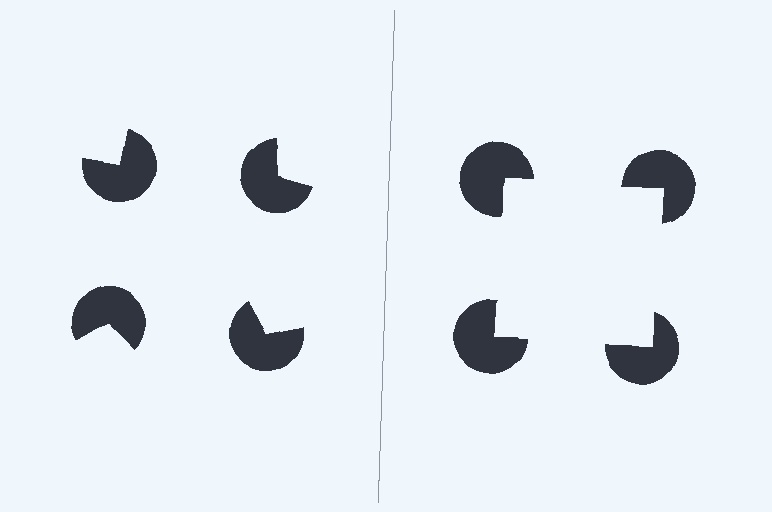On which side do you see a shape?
An illusory square appears on the right side. On the left side the wedge cuts are rotated, so no coherent shape forms.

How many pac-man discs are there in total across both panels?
8 — 4 on each side.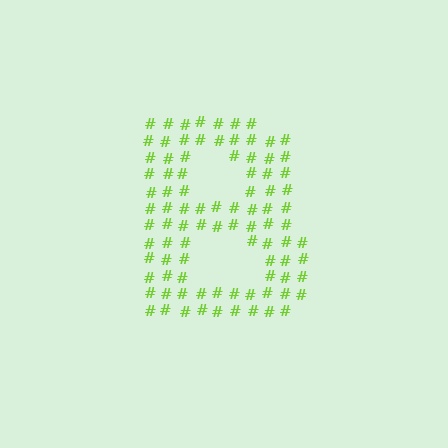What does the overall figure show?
The overall figure shows the letter B.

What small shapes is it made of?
It is made of small hash symbols.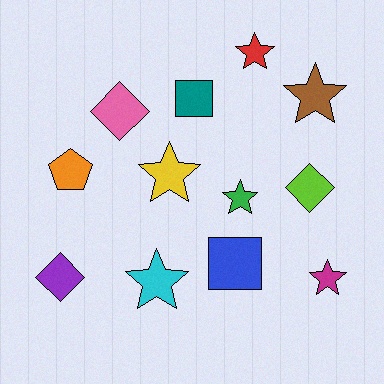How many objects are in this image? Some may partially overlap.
There are 12 objects.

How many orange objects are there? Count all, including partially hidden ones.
There is 1 orange object.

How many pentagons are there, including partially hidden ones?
There is 1 pentagon.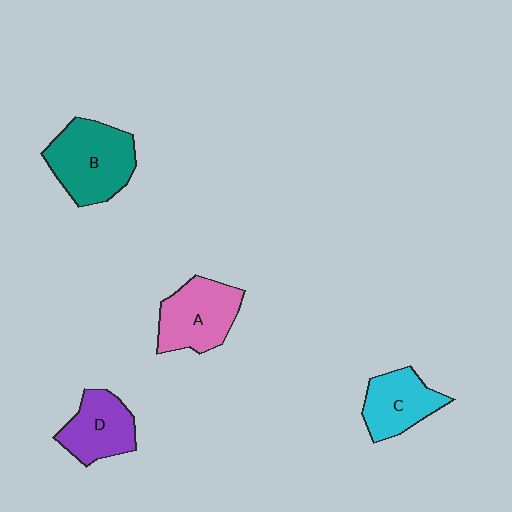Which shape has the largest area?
Shape B (teal).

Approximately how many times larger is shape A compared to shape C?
Approximately 1.2 times.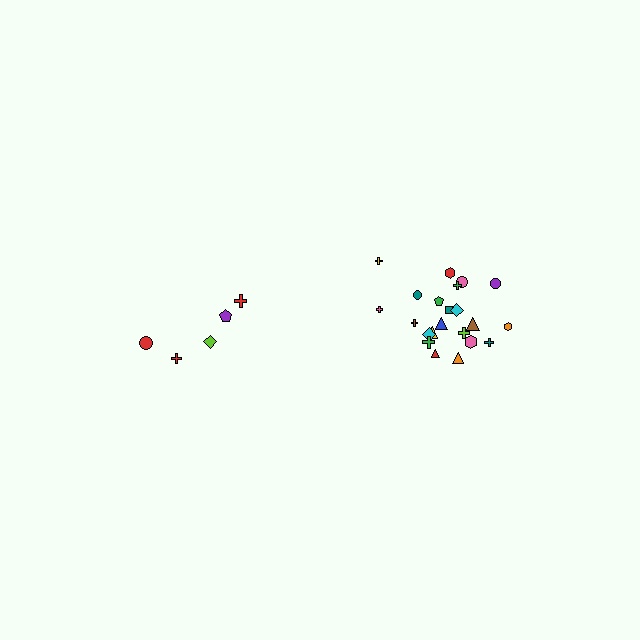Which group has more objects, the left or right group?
The right group.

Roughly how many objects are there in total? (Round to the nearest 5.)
Roughly 25 objects in total.